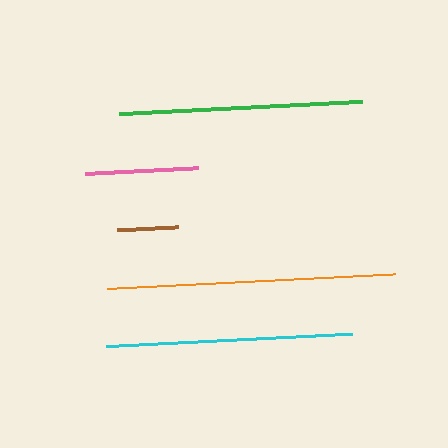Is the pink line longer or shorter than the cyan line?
The cyan line is longer than the pink line.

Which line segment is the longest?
The orange line is the longest at approximately 288 pixels.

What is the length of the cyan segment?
The cyan segment is approximately 246 pixels long.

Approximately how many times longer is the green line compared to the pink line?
The green line is approximately 2.1 times the length of the pink line.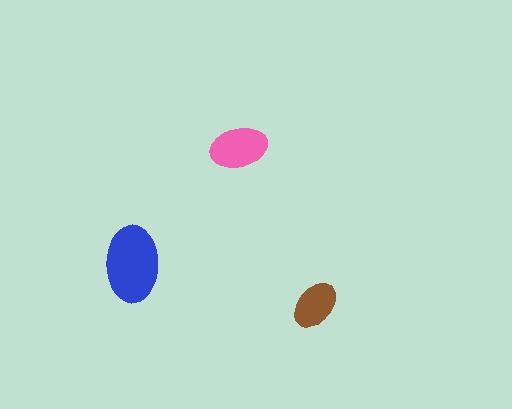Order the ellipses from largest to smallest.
the blue one, the pink one, the brown one.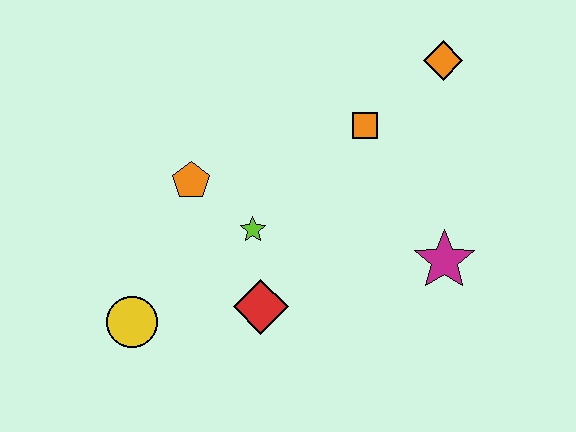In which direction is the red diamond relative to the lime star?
The red diamond is below the lime star.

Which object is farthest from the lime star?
The orange diamond is farthest from the lime star.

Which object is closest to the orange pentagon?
The lime star is closest to the orange pentagon.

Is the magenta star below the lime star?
Yes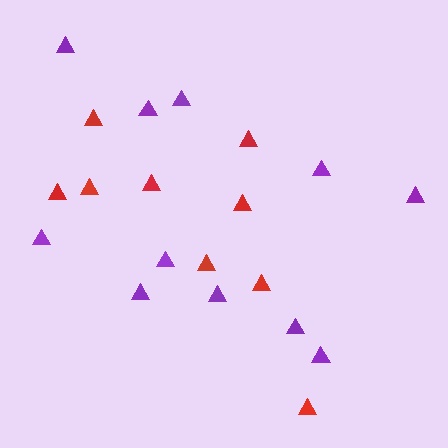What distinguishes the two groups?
There are 2 groups: one group of purple triangles (11) and one group of red triangles (9).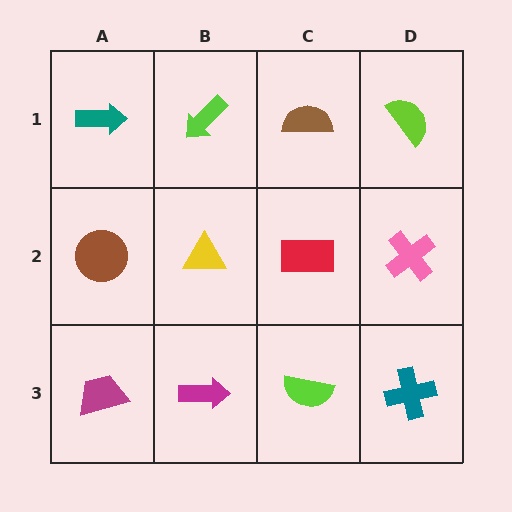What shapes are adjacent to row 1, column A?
A brown circle (row 2, column A), a lime arrow (row 1, column B).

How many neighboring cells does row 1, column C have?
3.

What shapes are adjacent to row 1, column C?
A red rectangle (row 2, column C), a lime arrow (row 1, column B), a lime semicircle (row 1, column D).